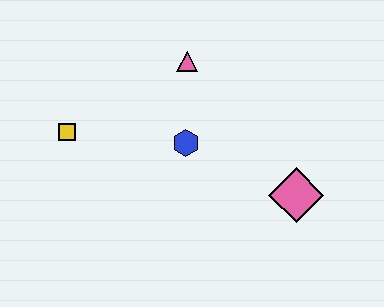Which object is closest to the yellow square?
The blue hexagon is closest to the yellow square.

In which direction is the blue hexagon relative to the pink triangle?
The blue hexagon is below the pink triangle.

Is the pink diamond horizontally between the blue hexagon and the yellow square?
No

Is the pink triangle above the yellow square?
Yes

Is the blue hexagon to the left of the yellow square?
No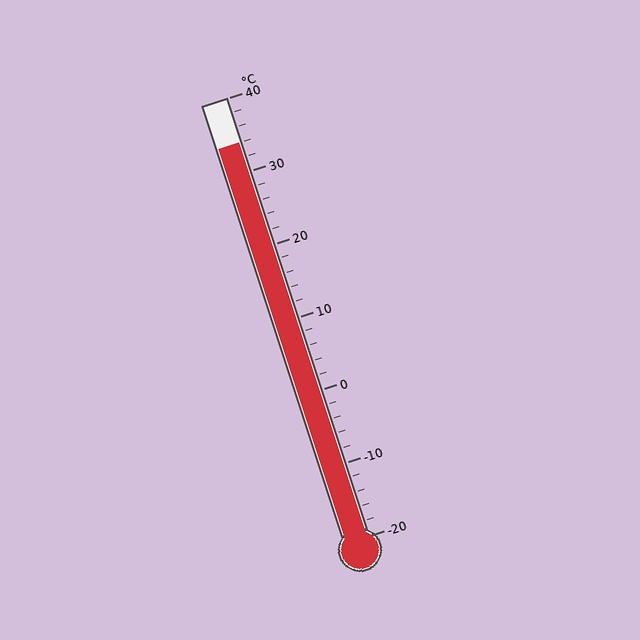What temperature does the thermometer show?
The thermometer shows approximately 34°C.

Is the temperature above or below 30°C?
The temperature is above 30°C.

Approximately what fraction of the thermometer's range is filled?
The thermometer is filled to approximately 90% of its range.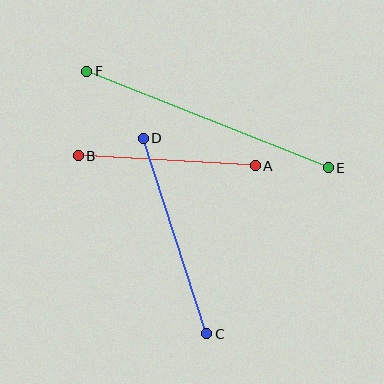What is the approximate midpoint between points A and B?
The midpoint is at approximately (167, 161) pixels.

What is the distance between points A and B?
The distance is approximately 177 pixels.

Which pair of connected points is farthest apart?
Points E and F are farthest apart.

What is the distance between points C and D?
The distance is approximately 206 pixels.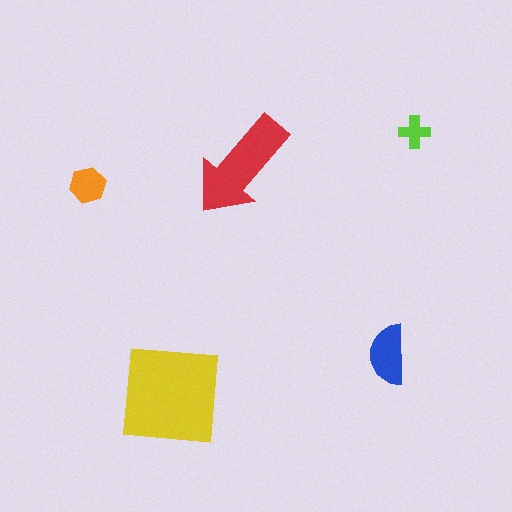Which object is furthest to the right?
The lime cross is rightmost.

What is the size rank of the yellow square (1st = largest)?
1st.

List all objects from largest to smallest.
The yellow square, the red arrow, the blue semicircle, the orange hexagon, the lime cross.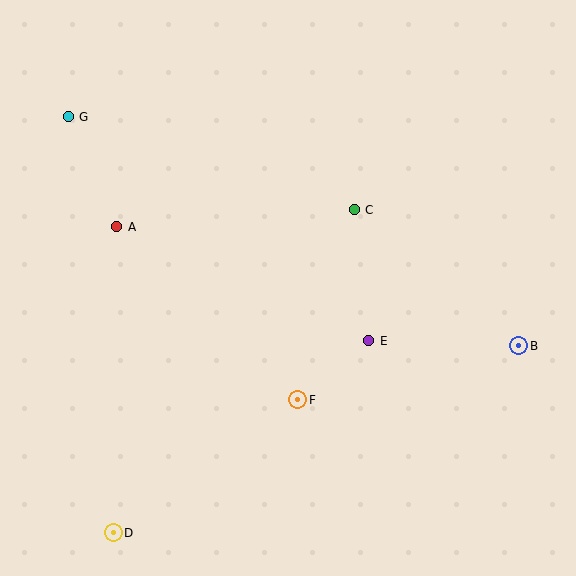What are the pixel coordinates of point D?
Point D is at (113, 533).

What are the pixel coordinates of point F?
Point F is at (298, 400).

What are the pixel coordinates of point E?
Point E is at (369, 341).